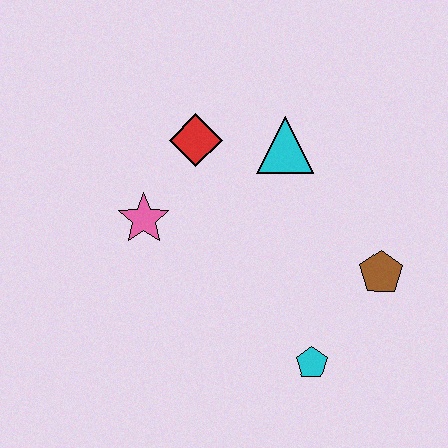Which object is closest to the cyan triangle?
The red diamond is closest to the cyan triangle.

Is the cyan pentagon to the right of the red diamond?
Yes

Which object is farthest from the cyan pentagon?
The red diamond is farthest from the cyan pentagon.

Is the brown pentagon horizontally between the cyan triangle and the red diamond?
No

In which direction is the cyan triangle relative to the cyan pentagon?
The cyan triangle is above the cyan pentagon.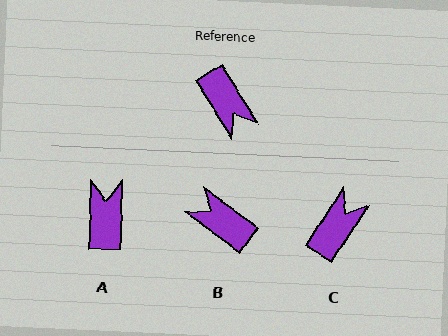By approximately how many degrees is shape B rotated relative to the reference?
Approximately 158 degrees clockwise.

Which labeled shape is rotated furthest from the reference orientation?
B, about 158 degrees away.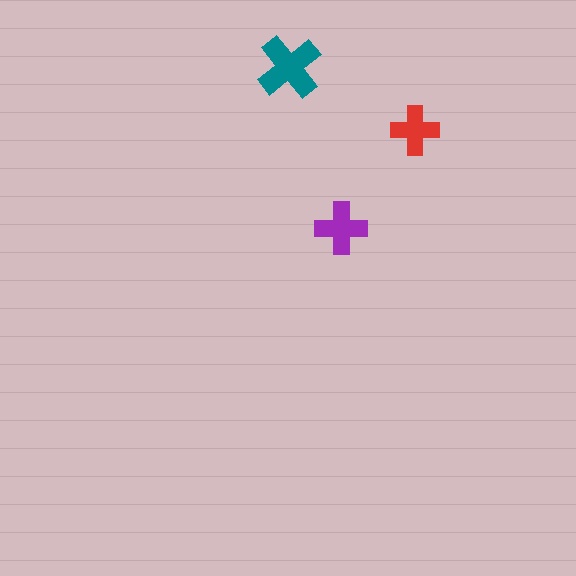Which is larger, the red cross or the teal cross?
The teal one.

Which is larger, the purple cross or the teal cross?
The teal one.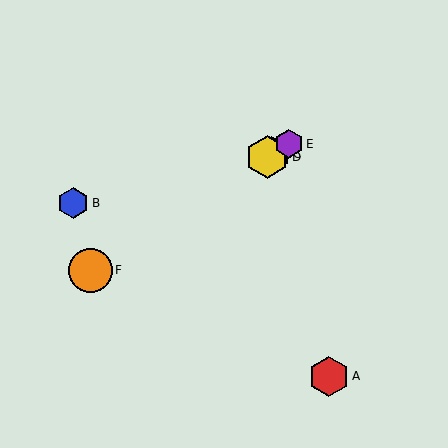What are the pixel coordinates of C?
Object C is at (272, 154).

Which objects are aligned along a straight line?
Objects C, D, E, F are aligned along a straight line.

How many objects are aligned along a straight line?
4 objects (C, D, E, F) are aligned along a straight line.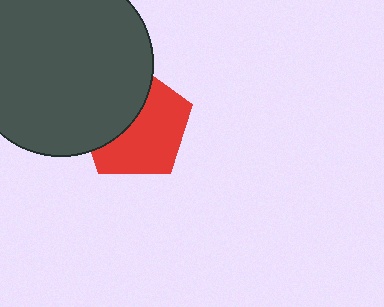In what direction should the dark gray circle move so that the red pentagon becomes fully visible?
The dark gray circle should move left. That is the shortest direction to clear the overlap and leave the red pentagon fully visible.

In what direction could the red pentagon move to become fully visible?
The red pentagon could move right. That would shift it out from behind the dark gray circle entirely.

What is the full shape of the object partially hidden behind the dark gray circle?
The partially hidden object is a red pentagon.